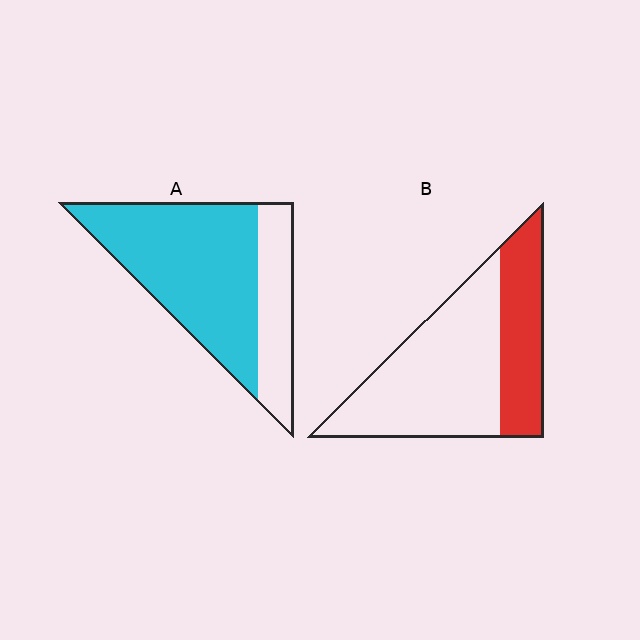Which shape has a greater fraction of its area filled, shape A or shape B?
Shape A.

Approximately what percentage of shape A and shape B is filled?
A is approximately 70% and B is approximately 35%.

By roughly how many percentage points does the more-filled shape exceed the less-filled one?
By roughly 40 percentage points (A over B).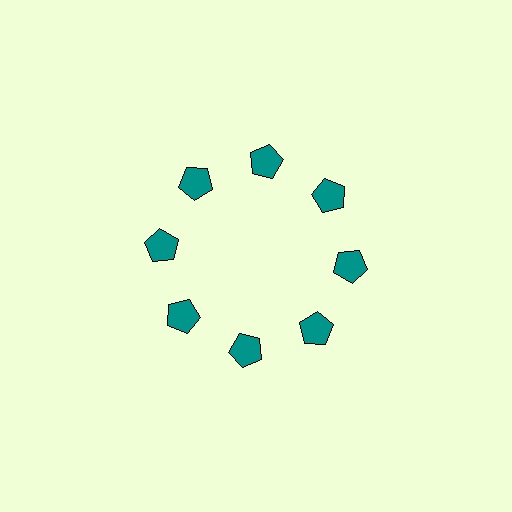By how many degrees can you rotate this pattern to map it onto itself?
The pattern maps onto itself every 45 degrees of rotation.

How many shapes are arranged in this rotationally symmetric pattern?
There are 8 shapes, arranged in 8 groups of 1.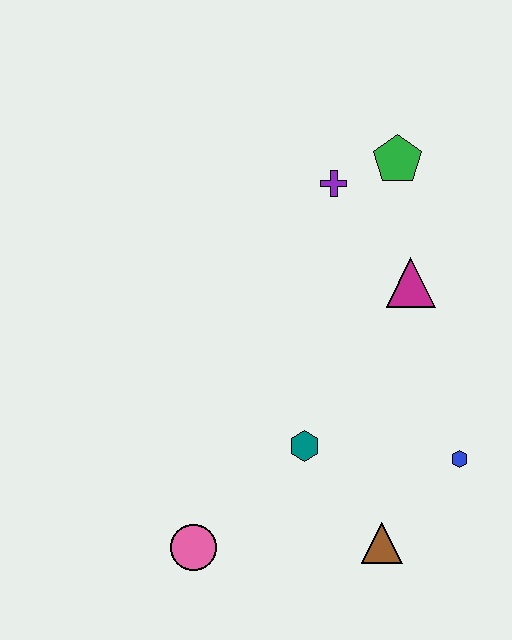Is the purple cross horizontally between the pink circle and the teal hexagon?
No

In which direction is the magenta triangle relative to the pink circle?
The magenta triangle is above the pink circle.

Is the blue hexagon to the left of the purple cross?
No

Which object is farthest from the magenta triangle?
The pink circle is farthest from the magenta triangle.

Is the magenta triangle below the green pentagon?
Yes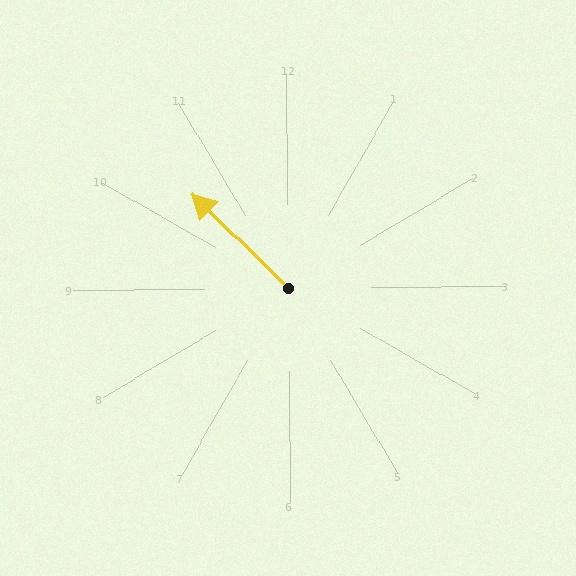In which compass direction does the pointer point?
Northwest.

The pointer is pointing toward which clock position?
Roughly 11 o'clock.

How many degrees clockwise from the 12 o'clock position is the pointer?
Approximately 315 degrees.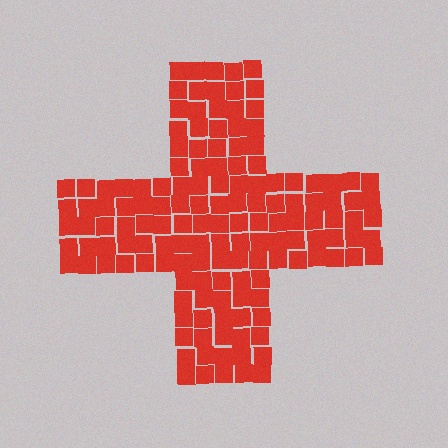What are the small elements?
The small elements are squares.